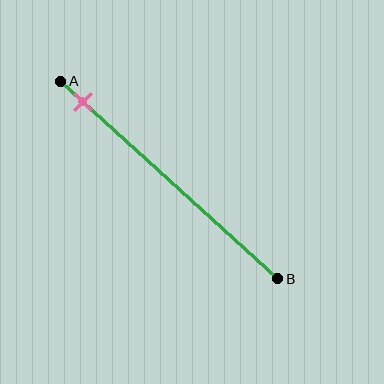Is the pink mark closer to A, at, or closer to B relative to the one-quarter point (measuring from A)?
The pink mark is closer to point A than the one-quarter point of segment AB.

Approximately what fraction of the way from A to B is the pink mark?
The pink mark is approximately 10% of the way from A to B.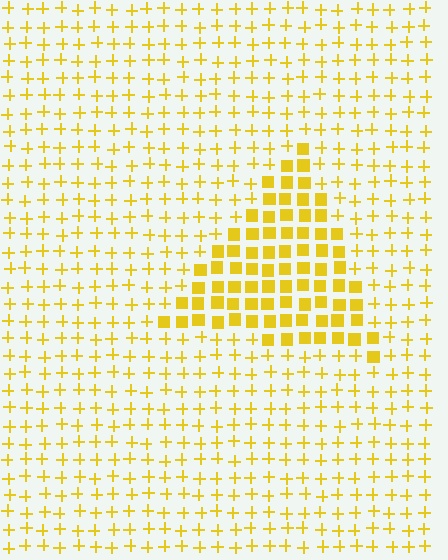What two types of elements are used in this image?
The image uses squares inside the triangle region and plus signs outside it.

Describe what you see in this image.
The image is filled with small yellow elements arranged in a uniform grid. A triangle-shaped region contains squares, while the surrounding area contains plus signs. The boundary is defined purely by the change in element shape.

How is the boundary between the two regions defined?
The boundary is defined by a change in element shape: squares inside vs. plus signs outside. All elements share the same color and spacing.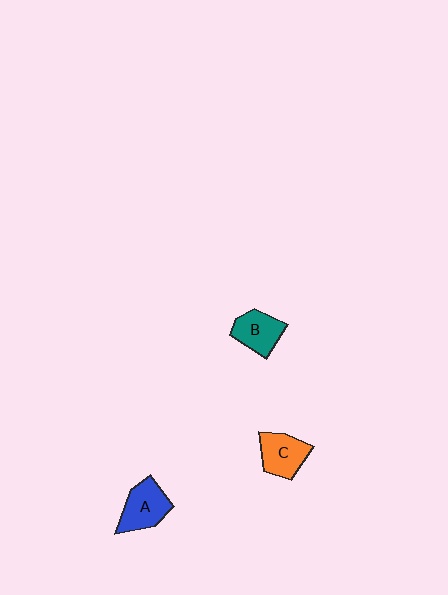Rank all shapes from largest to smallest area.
From largest to smallest: A (blue), C (orange), B (teal).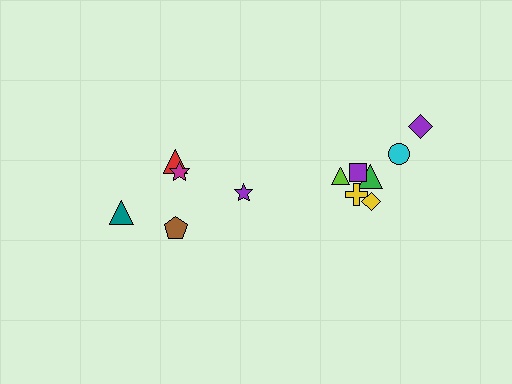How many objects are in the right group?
There are 7 objects.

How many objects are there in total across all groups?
There are 12 objects.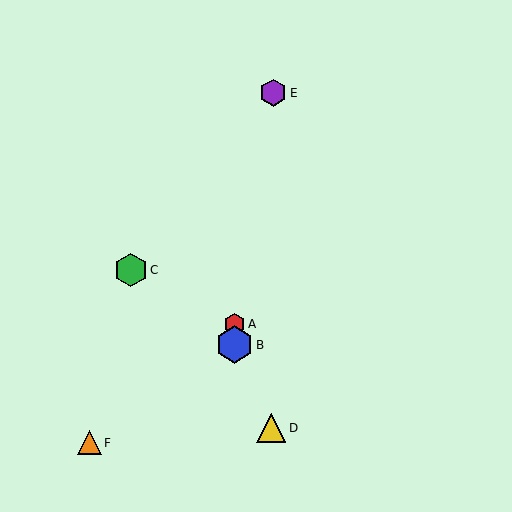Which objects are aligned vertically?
Objects A, B are aligned vertically.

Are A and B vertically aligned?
Yes, both are at x≈234.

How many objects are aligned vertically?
2 objects (A, B) are aligned vertically.